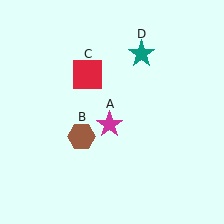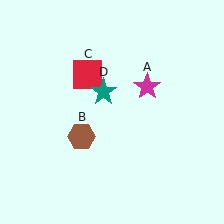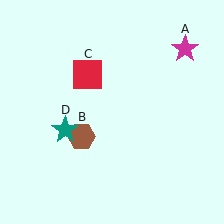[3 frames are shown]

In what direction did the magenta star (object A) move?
The magenta star (object A) moved up and to the right.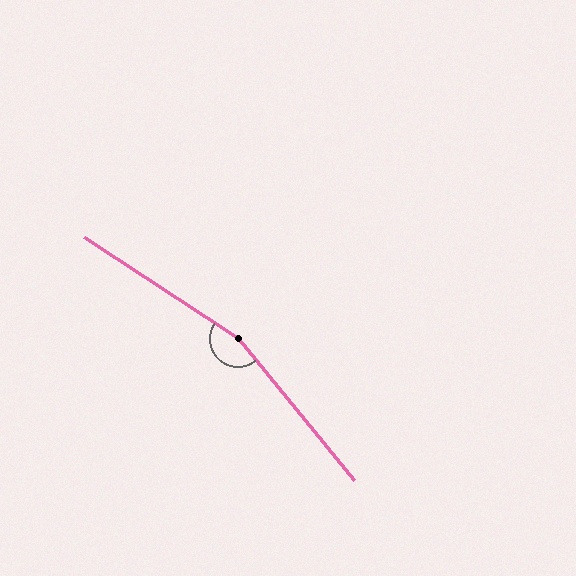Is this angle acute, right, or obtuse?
It is obtuse.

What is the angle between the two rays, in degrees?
Approximately 163 degrees.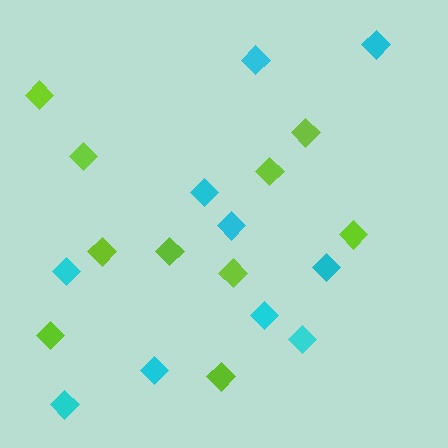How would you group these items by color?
There are 2 groups: one group of cyan diamonds (10) and one group of lime diamonds (10).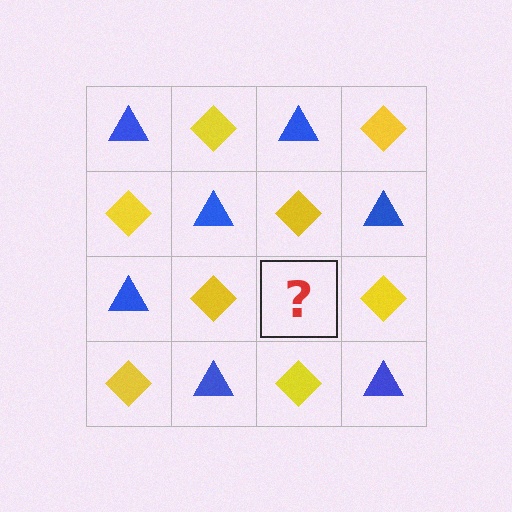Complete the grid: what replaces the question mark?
The question mark should be replaced with a blue triangle.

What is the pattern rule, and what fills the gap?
The rule is that it alternates blue triangle and yellow diamond in a checkerboard pattern. The gap should be filled with a blue triangle.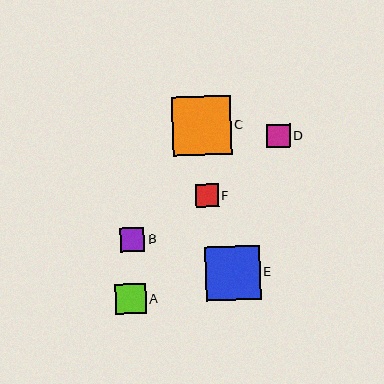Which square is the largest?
Square C is the largest with a size of approximately 59 pixels.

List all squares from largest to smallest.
From largest to smallest: C, E, A, B, D, F.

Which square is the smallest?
Square F is the smallest with a size of approximately 23 pixels.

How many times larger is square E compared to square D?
Square E is approximately 2.4 times the size of square D.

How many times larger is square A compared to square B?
Square A is approximately 1.3 times the size of square B.